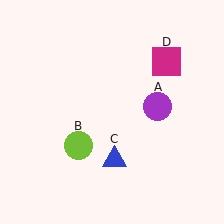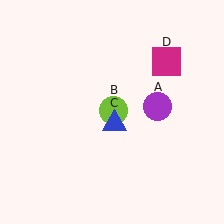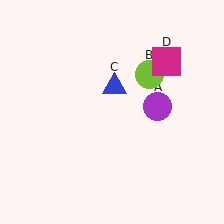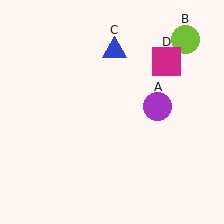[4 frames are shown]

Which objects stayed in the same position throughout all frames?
Purple circle (object A) and magenta square (object D) remained stationary.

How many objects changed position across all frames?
2 objects changed position: lime circle (object B), blue triangle (object C).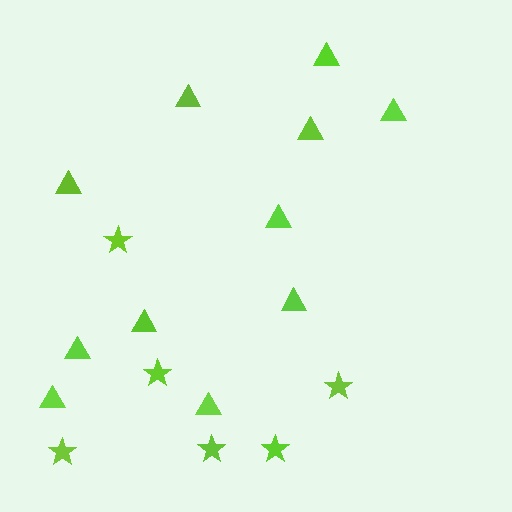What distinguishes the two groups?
There are 2 groups: one group of triangles (11) and one group of stars (6).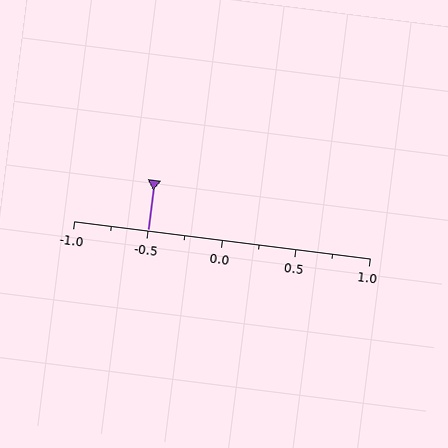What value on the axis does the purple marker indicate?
The marker indicates approximately -0.5.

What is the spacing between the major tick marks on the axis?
The major ticks are spaced 0.5 apart.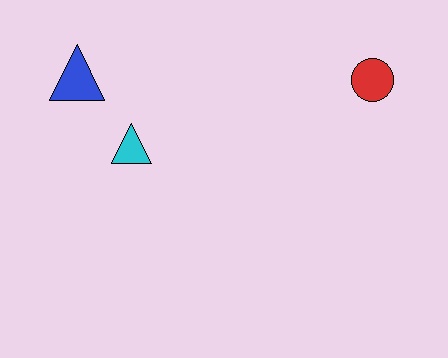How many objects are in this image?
There are 3 objects.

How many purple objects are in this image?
There are no purple objects.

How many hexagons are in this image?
There are no hexagons.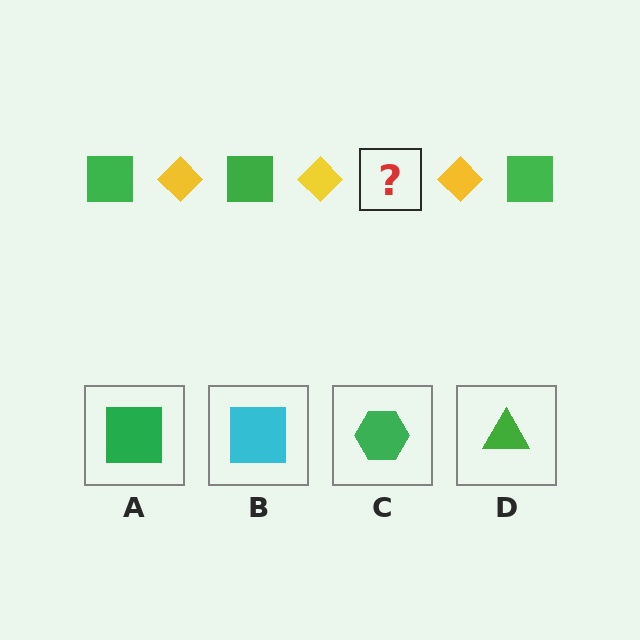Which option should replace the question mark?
Option A.